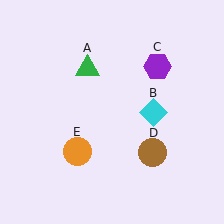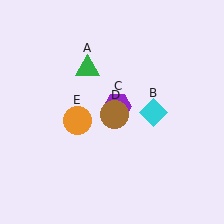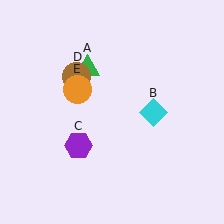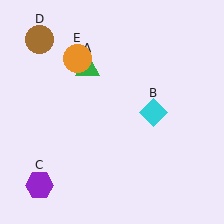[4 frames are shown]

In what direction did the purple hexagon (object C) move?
The purple hexagon (object C) moved down and to the left.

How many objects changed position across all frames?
3 objects changed position: purple hexagon (object C), brown circle (object D), orange circle (object E).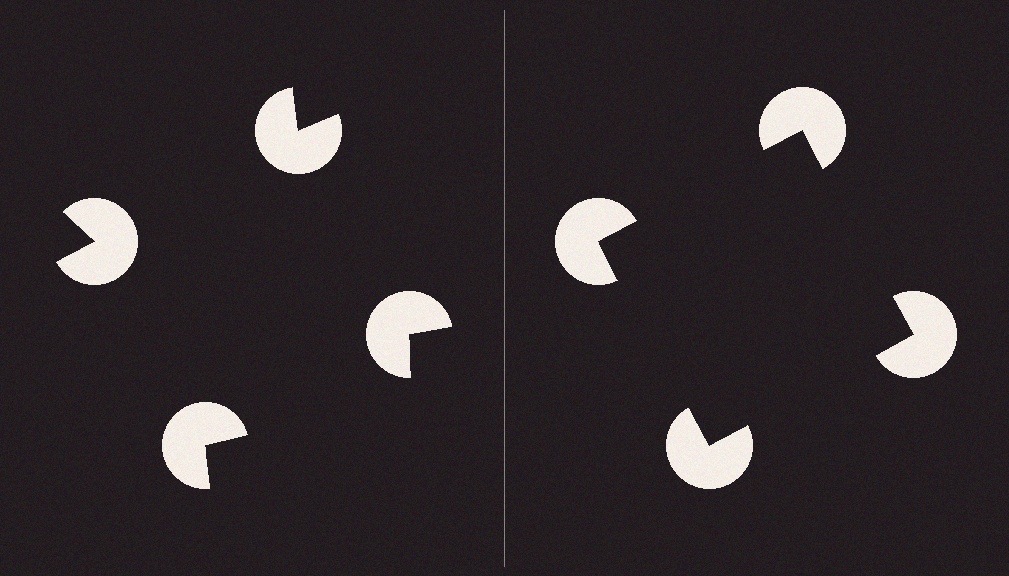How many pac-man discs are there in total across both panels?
8 — 4 on each side.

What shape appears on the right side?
An illusory square.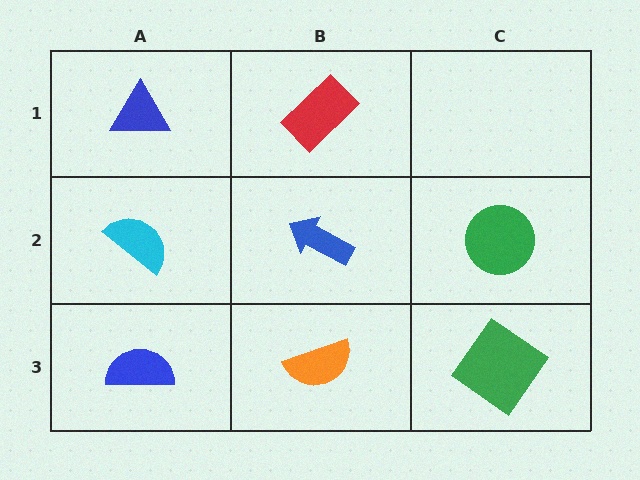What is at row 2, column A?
A cyan semicircle.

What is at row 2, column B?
A blue arrow.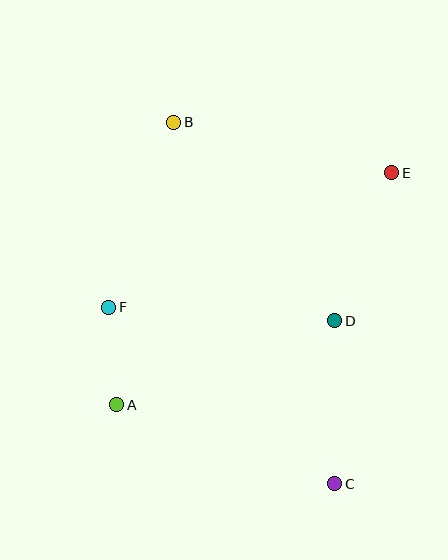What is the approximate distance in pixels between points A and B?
The distance between A and B is approximately 288 pixels.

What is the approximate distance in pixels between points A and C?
The distance between A and C is approximately 232 pixels.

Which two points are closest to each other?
Points A and F are closest to each other.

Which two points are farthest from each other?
Points B and C are farthest from each other.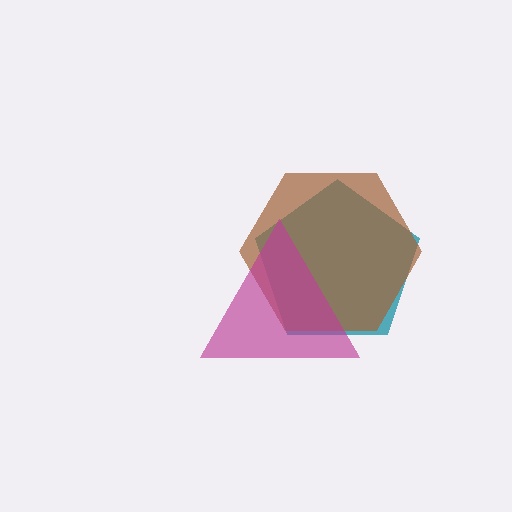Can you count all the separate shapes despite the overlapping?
Yes, there are 3 separate shapes.